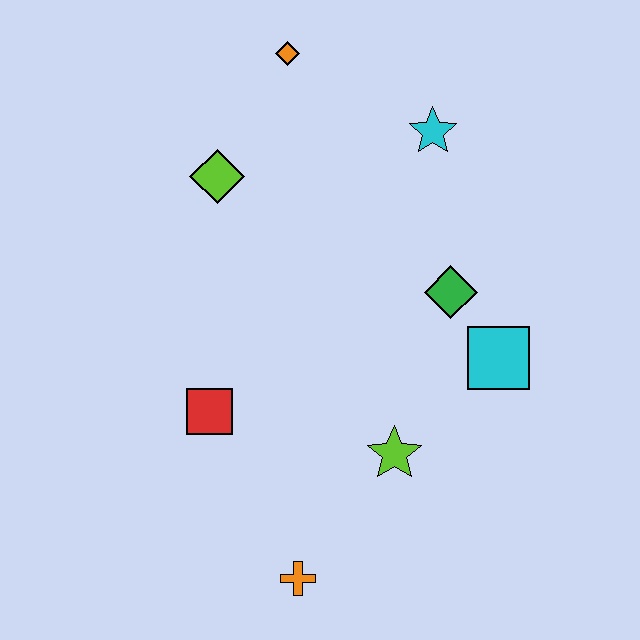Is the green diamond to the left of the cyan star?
No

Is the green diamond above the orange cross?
Yes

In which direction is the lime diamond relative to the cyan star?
The lime diamond is to the left of the cyan star.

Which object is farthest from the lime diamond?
The orange cross is farthest from the lime diamond.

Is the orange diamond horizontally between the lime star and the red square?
Yes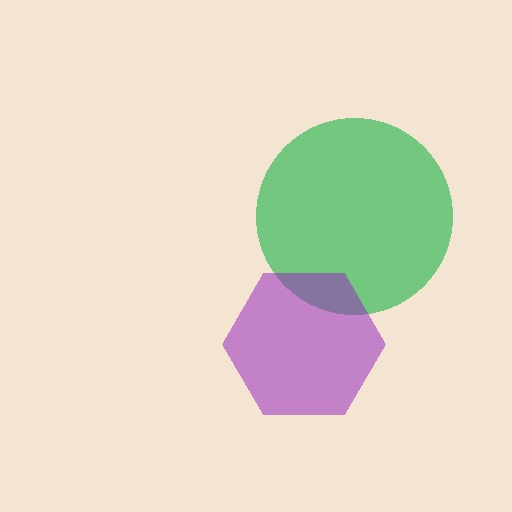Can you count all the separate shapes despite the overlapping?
Yes, there are 2 separate shapes.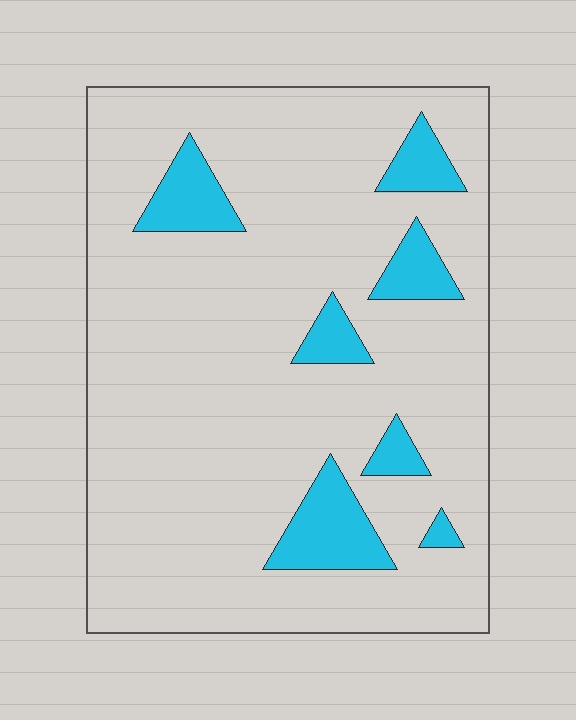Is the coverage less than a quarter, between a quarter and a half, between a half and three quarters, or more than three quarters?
Less than a quarter.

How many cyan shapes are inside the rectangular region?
7.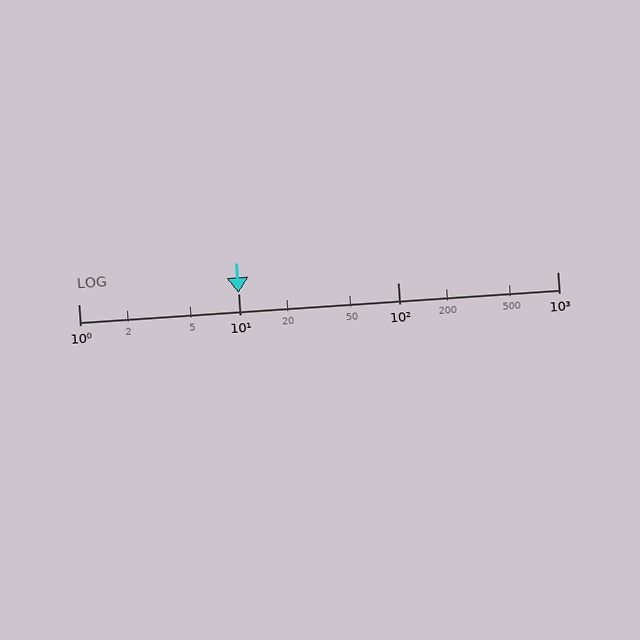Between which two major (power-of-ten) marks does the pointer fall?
The pointer is between 10 and 100.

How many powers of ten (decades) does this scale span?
The scale spans 3 decades, from 1 to 1000.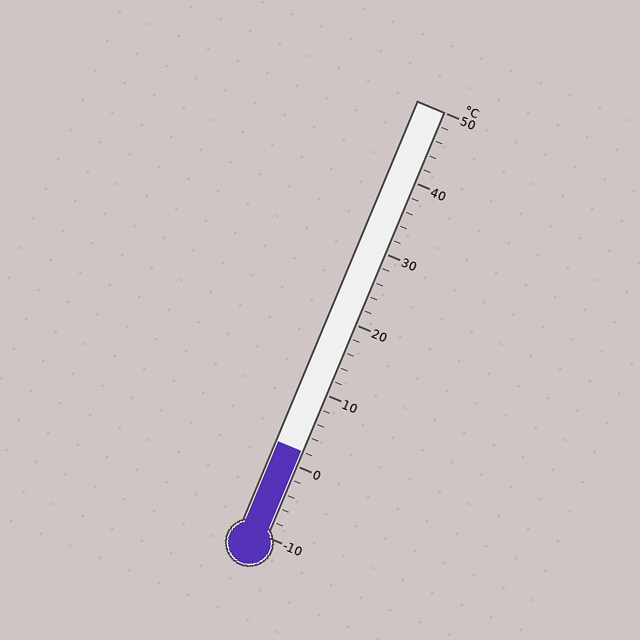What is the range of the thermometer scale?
The thermometer scale ranges from -10°C to 50°C.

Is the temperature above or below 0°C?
The temperature is above 0°C.